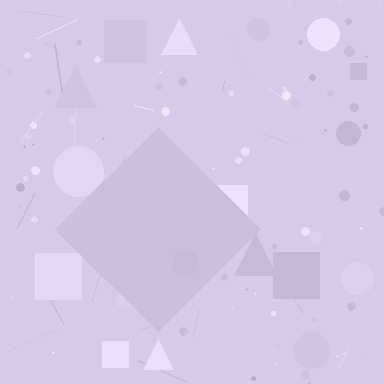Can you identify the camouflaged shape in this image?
The camouflaged shape is a diamond.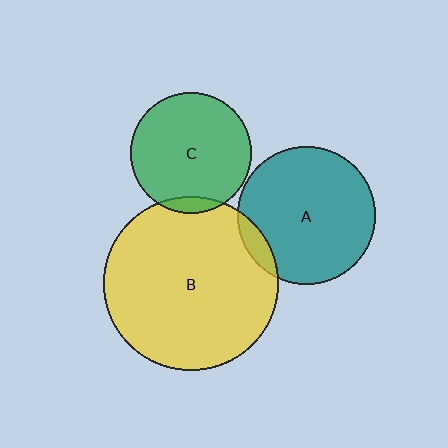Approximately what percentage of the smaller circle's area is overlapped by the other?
Approximately 5%.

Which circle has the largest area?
Circle B (yellow).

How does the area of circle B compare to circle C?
Approximately 2.1 times.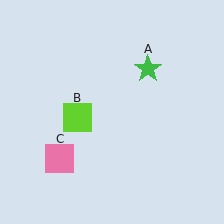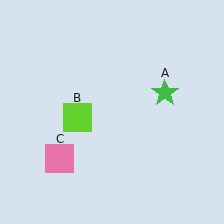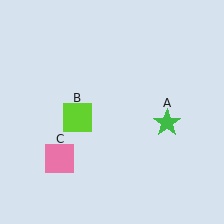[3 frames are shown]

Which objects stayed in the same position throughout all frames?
Lime square (object B) and pink square (object C) remained stationary.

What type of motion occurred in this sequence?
The green star (object A) rotated clockwise around the center of the scene.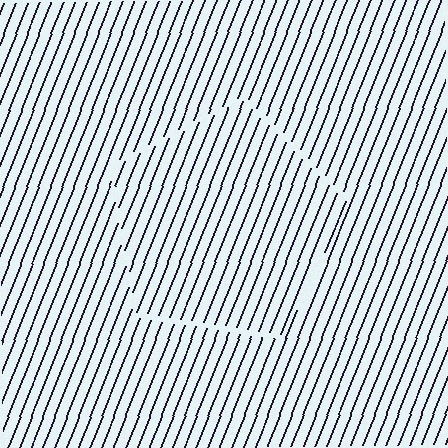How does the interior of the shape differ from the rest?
The interior of the shape contains the same grating, shifted by half a period — the contour is defined by the phase discontinuity where line-ends from the inner and outer gratings abut.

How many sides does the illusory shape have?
5 sides — the line-ends trace a pentagon.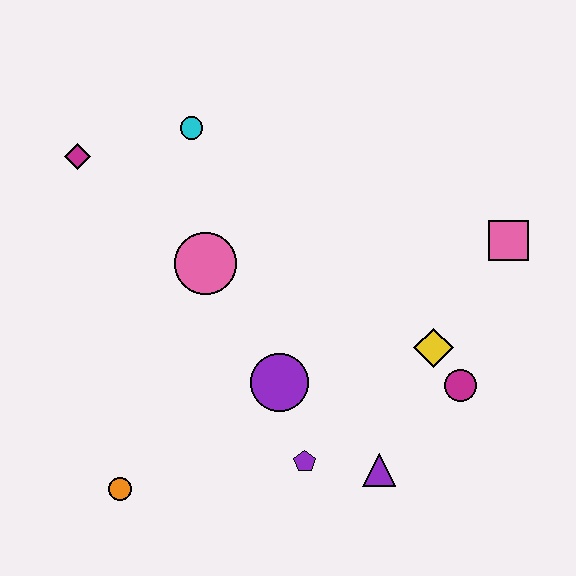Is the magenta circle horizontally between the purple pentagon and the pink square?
Yes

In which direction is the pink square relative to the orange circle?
The pink square is to the right of the orange circle.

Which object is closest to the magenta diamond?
The cyan circle is closest to the magenta diamond.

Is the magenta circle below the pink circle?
Yes